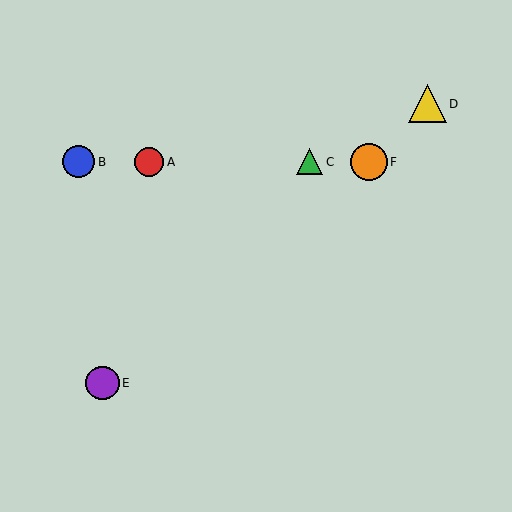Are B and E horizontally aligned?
No, B is at y≈162 and E is at y≈383.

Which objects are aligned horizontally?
Objects A, B, C, F are aligned horizontally.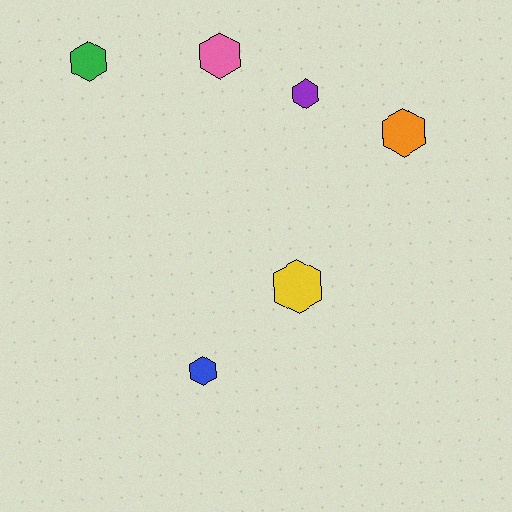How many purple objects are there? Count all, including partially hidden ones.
There is 1 purple object.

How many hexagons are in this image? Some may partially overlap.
There are 6 hexagons.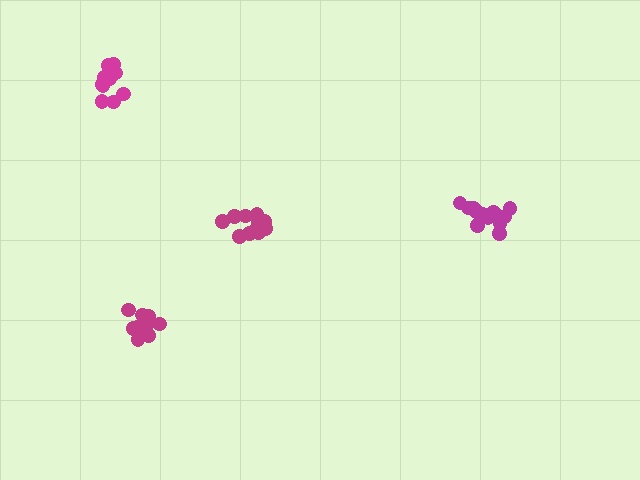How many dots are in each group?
Group 1: 14 dots, Group 2: 12 dots, Group 3: 11 dots, Group 4: 10 dots (47 total).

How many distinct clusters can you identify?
There are 4 distinct clusters.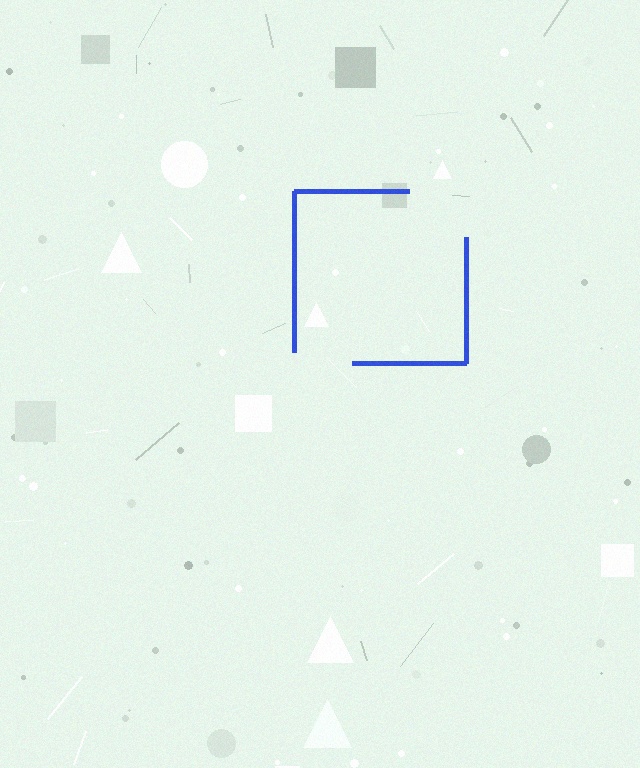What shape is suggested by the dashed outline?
The dashed outline suggests a square.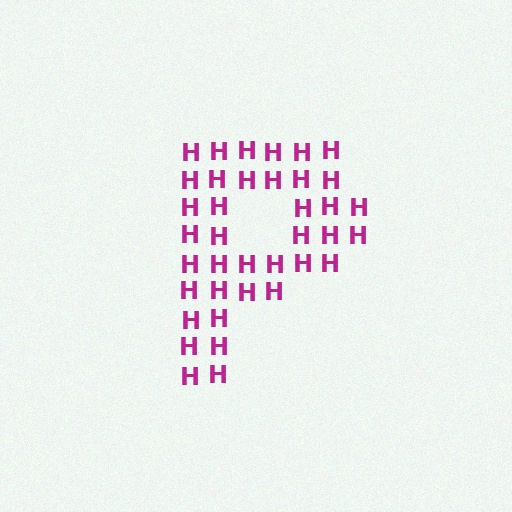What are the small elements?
The small elements are letter H's.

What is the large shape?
The large shape is the letter P.